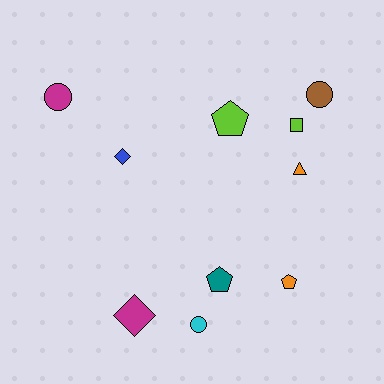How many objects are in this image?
There are 10 objects.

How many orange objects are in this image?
There are 2 orange objects.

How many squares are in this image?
There is 1 square.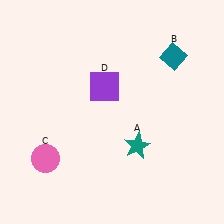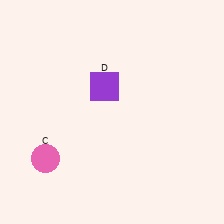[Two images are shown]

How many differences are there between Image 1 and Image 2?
There are 2 differences between the two images.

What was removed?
The teal diamond (B), the teal star (A) were removed in Image 2.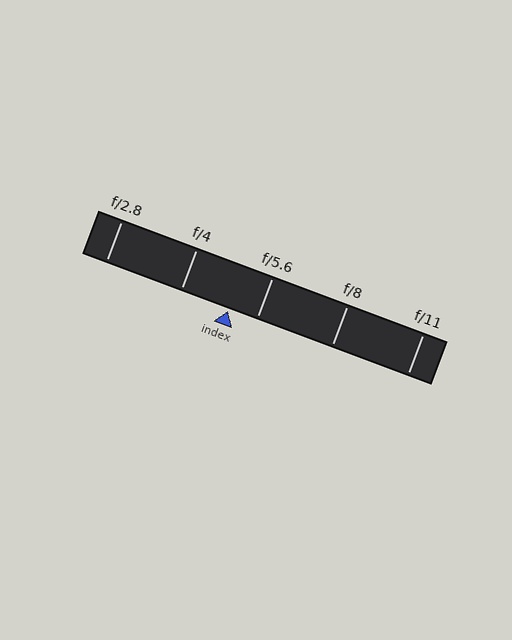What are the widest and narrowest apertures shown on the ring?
The widest aperture shown is f/2.8 and the narrowest is f/11.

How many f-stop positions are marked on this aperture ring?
There are 5 f-stop positions marked.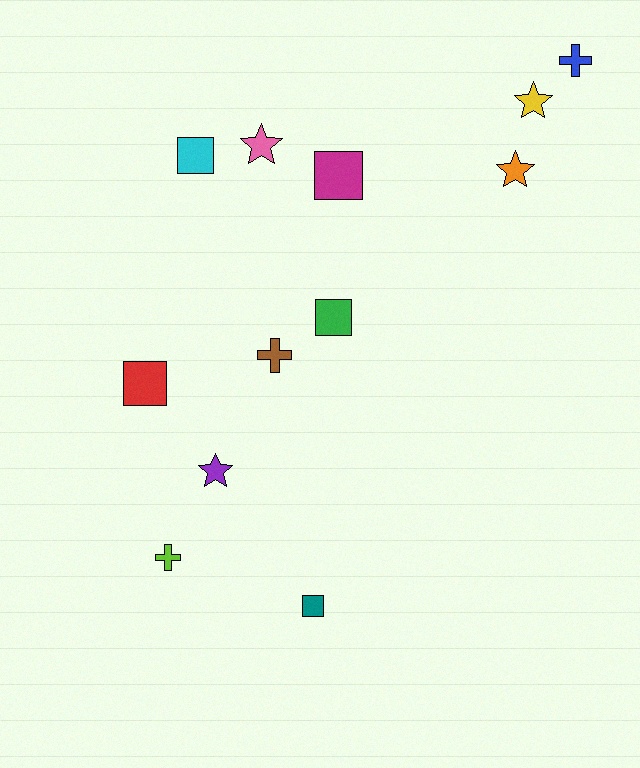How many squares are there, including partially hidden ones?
There are 5 squares.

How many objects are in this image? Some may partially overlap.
There are 12 objects.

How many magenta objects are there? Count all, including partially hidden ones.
There is 1 magenta object.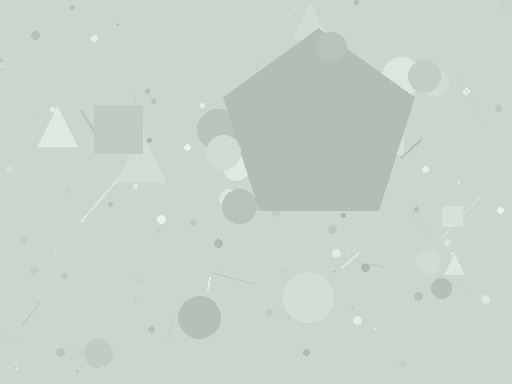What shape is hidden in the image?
A pentagon is hidden in the image.